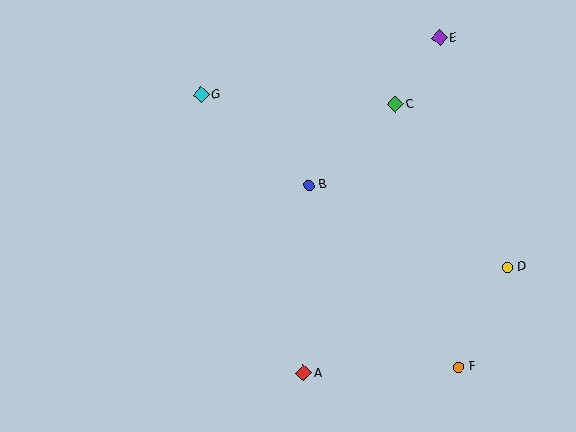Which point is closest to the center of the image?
Point B at (309, 185) is closest to the center.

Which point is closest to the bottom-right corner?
Point F is closest to the bottom-right corner.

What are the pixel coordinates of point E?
Point E is at (440, 38).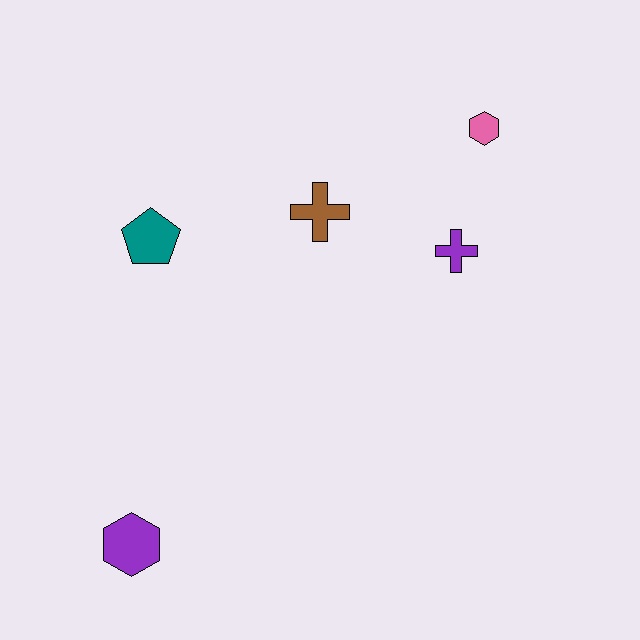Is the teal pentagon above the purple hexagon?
Yes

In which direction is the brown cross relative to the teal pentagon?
The brown cross is to the right of the teal pentagon.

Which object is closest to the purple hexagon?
The teal pentagon is closest to the purple hexagon.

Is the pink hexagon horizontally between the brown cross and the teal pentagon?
No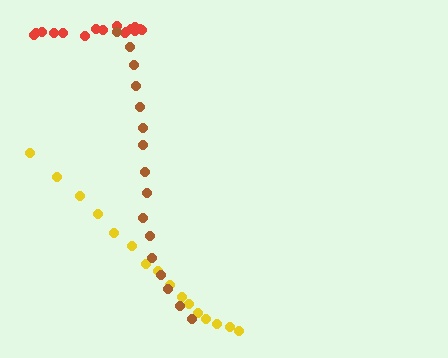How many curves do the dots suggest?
There are 3 distinct paths.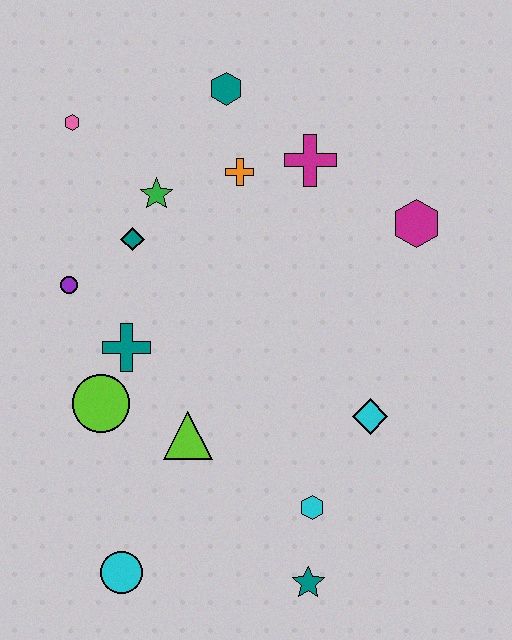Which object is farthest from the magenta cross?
The cyan circle is farthest from the magenta cross.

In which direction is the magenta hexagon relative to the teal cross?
The magenta hexagon is to the right of the teal cross.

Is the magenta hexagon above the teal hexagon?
No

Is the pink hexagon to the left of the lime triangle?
Yes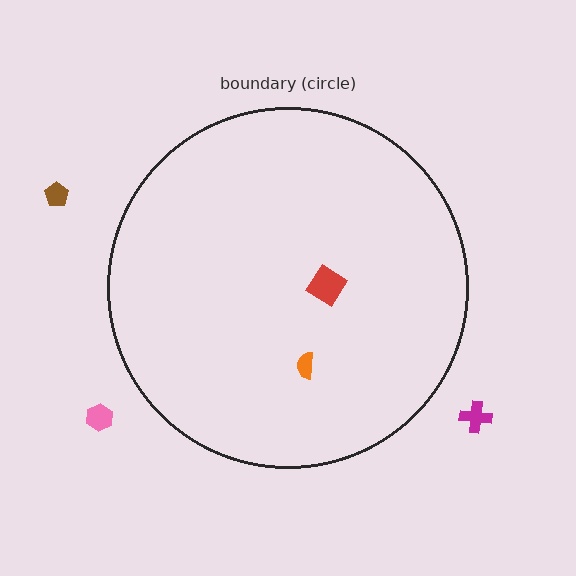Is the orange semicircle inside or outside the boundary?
Inside.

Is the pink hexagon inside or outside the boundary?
Outside.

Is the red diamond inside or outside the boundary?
Inside.